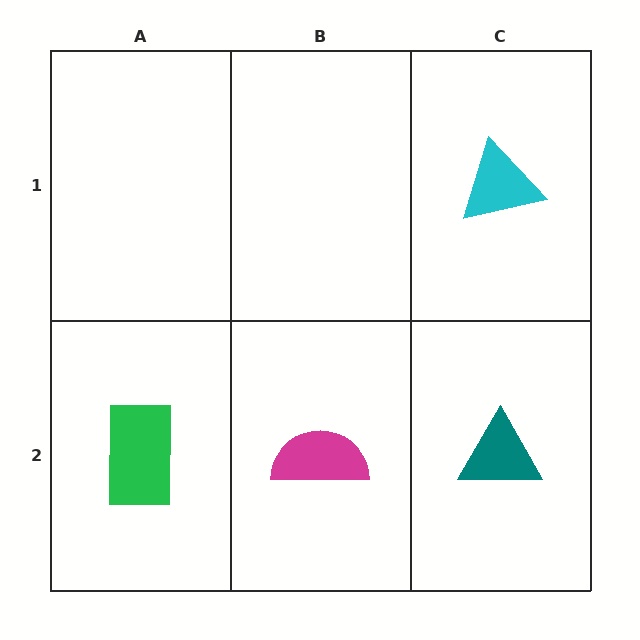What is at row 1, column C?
A cyan triangle.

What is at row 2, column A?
A green rectangle.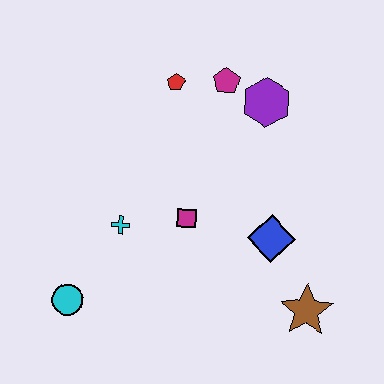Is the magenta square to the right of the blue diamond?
No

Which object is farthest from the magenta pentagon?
The cyan circle is farthest from the magenta pentagon.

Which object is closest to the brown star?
The blue diamond is closest to the brown star.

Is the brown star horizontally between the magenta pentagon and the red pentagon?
No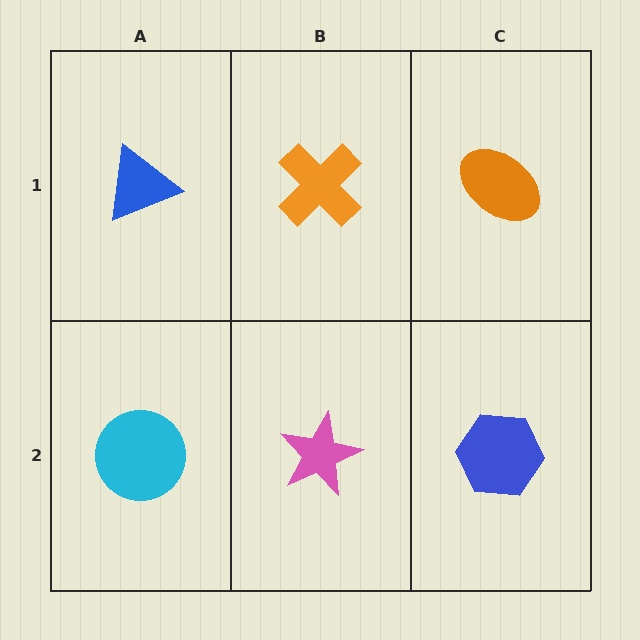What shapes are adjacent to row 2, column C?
An orange ellipse (row 1, column C), a pink star (row 2, column B).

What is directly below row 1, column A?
A cyan circle.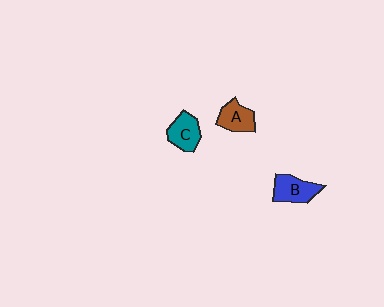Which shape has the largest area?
Shape B (blue).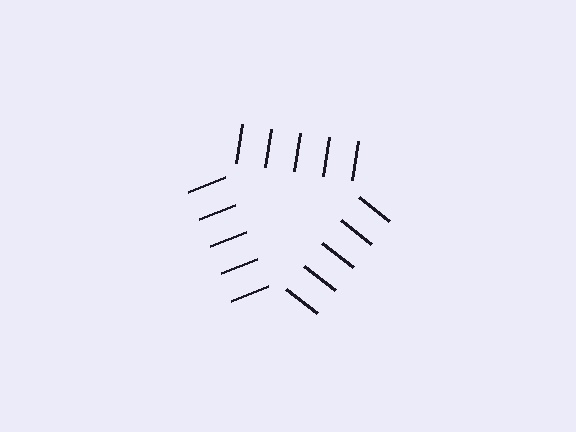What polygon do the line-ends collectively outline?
An illusory triangle — the line segments terminate on its edges but no continuous stroke is drawn.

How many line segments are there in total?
15 — 5 along each of the 3 edges.